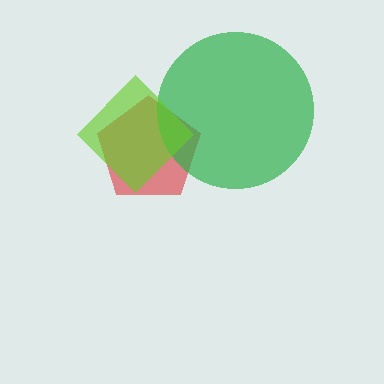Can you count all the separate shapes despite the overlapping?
Yes, there are 3 separate shapes.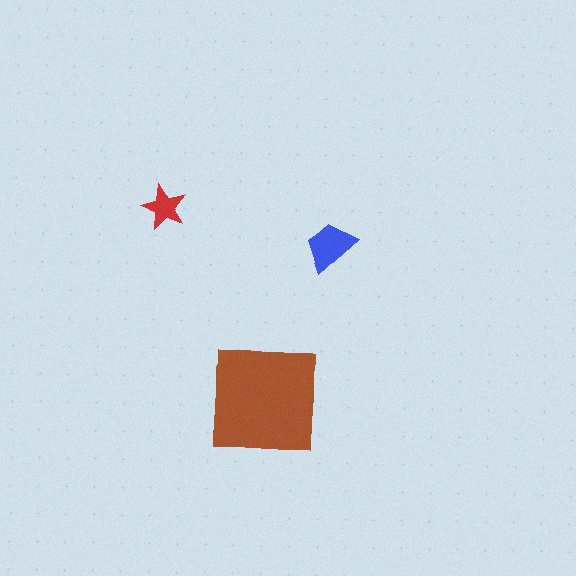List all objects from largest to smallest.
The brown square, the blue trapezoid, the red star.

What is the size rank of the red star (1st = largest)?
3rd.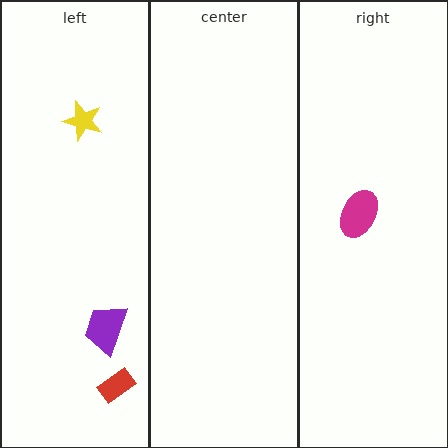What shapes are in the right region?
The magenta ellipse.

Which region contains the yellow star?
The left region.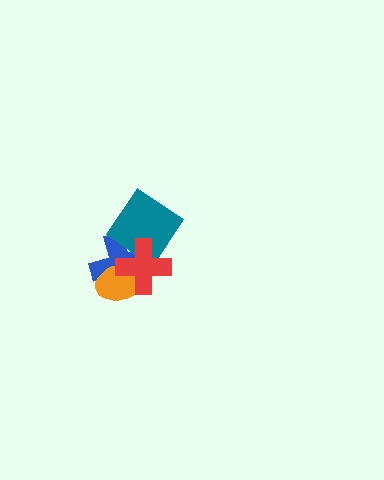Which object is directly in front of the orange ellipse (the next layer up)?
The teal diamond is directly in front of the orange ellipse.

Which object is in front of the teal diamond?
The red cross is in front of the teal diamond.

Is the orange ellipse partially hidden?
Yes, it is partially covered by another shape.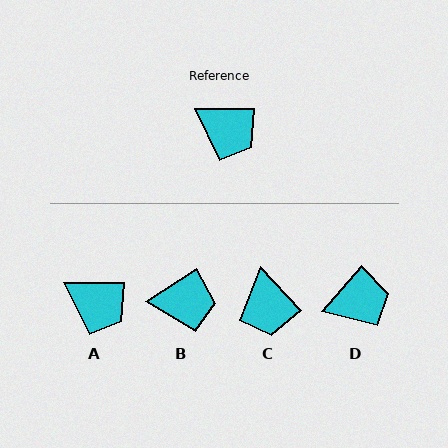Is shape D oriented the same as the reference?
No, it is off by about 49 degrees.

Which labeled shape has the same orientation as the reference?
A.